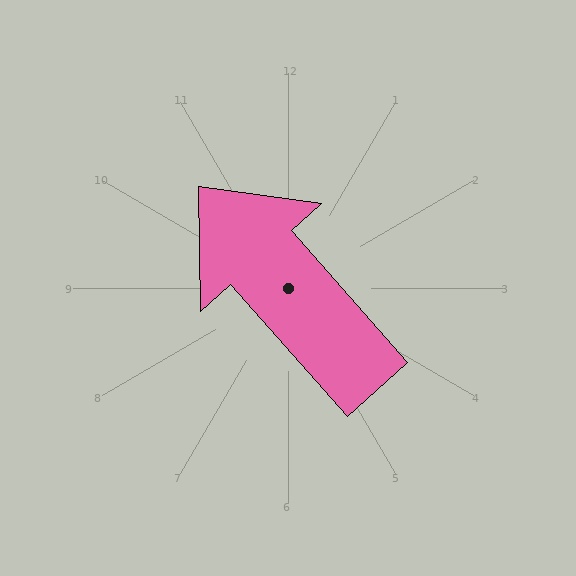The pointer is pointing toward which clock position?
Roughly 11 o'clock.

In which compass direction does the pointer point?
Northwest.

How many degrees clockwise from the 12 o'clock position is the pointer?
Approximately 319 degrees.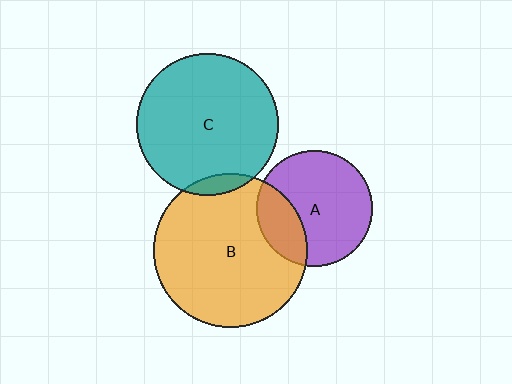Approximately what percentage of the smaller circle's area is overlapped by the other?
Approximately 25%.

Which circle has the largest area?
Circle B (orange).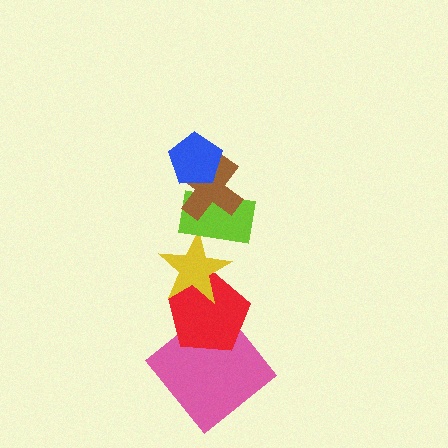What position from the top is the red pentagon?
The red pentagon is 5th from the top.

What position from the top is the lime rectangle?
The lime rectangle is 3rd from the top.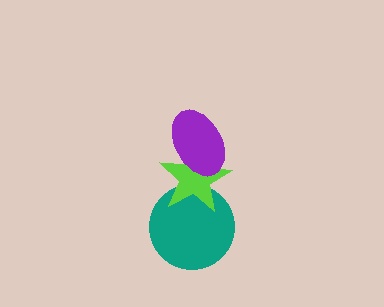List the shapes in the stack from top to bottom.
From top to bottom: the purple ellipse, the lime star, the teal circle.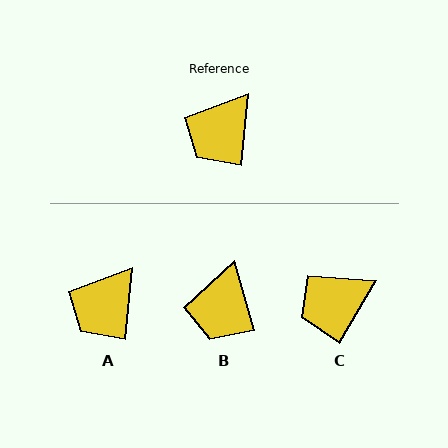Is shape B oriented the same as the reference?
No, it is off by about 22 degrees.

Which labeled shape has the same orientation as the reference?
A.